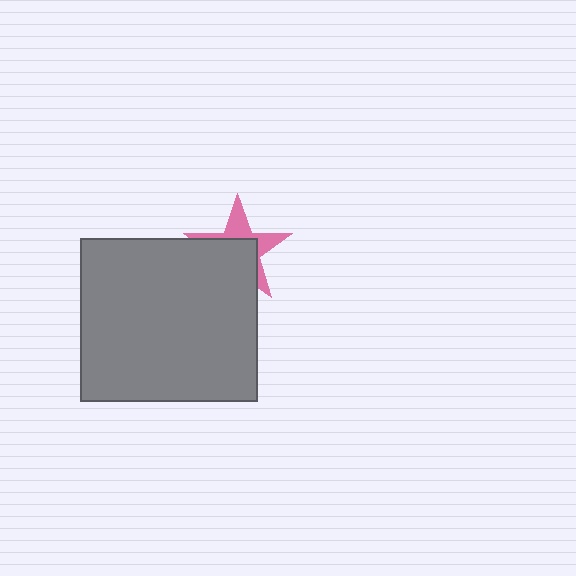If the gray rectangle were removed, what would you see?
You would see the complete pink star.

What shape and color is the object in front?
The object in front is a gray rectangle.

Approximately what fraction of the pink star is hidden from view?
Roughly 59% of the pink star is hidden behind the gray rectangle.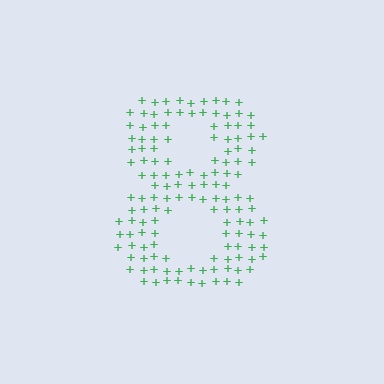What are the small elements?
The small elements are plus signs.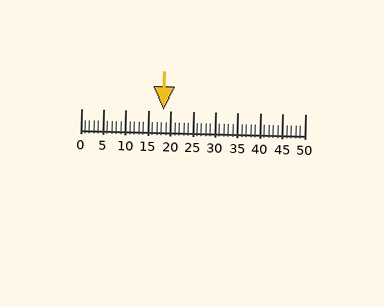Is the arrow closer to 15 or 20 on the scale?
The arrow is closer to 20.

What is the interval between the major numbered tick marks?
The major tick marks are spaced 5 units apart.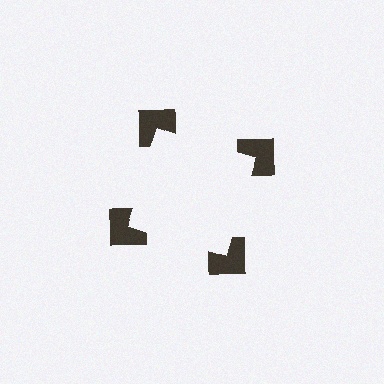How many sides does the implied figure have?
4 sides.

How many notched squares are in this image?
There are 4 — one at each vertex of the illusory square.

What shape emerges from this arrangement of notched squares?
An illusory square — its edges are inferred from the aligned wedge cuts in the notched squares, not physically drawn.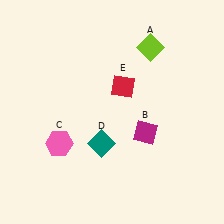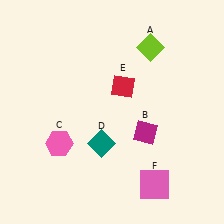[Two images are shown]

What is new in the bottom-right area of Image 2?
A pink square (F) was added in the bottom-right area of Image 2.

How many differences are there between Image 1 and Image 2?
There is 1 difference between the two images.